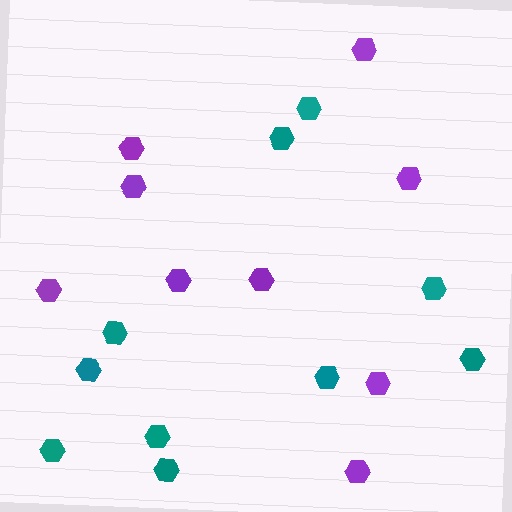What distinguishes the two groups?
There are 2 groups: one group of purple hexagons (9) and one group of teal hexagons (10).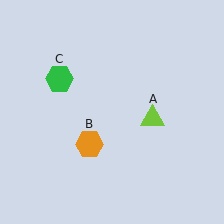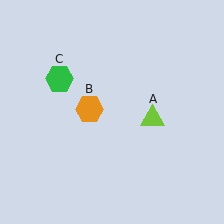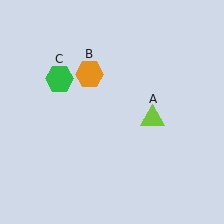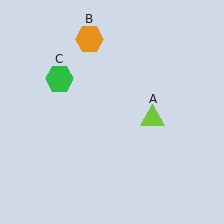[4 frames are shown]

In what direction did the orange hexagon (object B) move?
The orange hexagon (object B) moved up.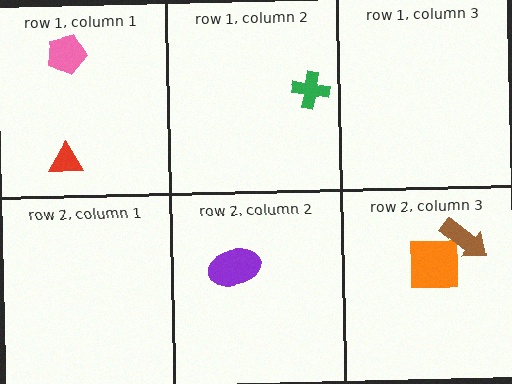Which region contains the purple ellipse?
The row 2, column 2 region.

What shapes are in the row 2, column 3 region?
The orange square, the brown arrow.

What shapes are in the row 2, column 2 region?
The purple ellipse.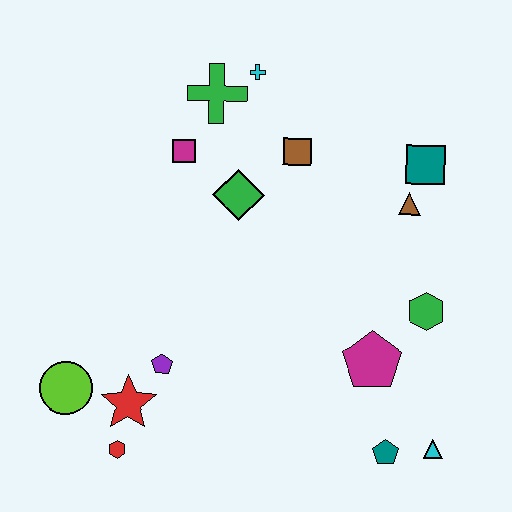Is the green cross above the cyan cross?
No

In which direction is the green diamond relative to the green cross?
The green diamond is below the green cross.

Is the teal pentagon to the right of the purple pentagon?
Yes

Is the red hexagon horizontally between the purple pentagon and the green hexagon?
No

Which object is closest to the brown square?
The green diamond is closest to the brown square.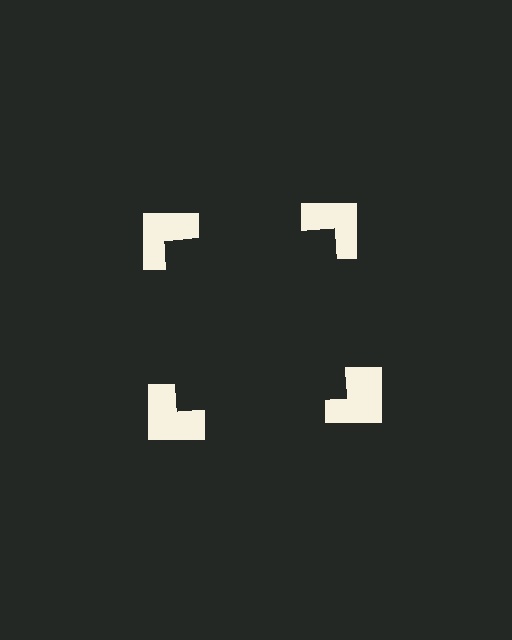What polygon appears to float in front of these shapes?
An illusory square — its edges are inferred from the aligned wedge cuts in the notched squares, not physically drawn.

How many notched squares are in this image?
There are 4 — one at each vertex of the illusory square.